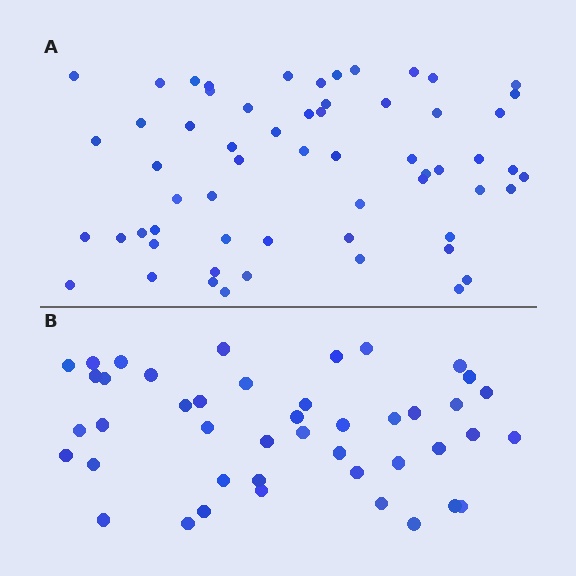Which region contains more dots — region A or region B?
Region A (the top region) has more dots.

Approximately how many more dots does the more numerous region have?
Region A has approximately 15 more dots than region B.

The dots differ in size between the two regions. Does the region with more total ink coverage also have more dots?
No. Region B has more total ink coverage because its dots are larger, but region A actually contains more individual dots. Total area can be misleading — the number of items is what matters here.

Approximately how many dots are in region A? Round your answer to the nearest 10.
About 60 dots.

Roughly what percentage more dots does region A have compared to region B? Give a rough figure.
About 35% more.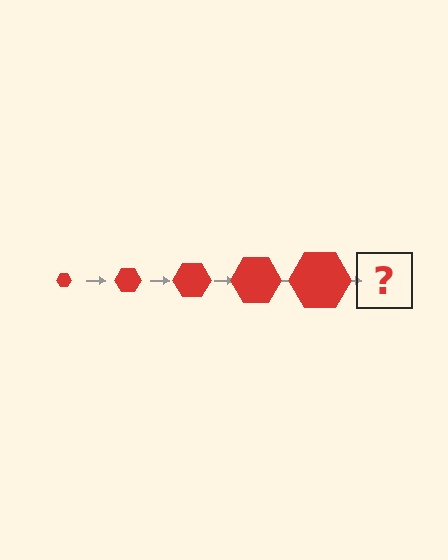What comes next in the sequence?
The next element should be a red hexagon, larger than the previous one.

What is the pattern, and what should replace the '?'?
The pattern is that the hexagon gets progressively larger each step. The '?' should be a red hexagon, larger than the previous one.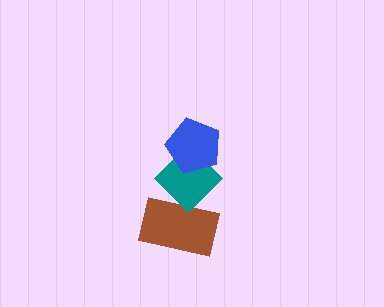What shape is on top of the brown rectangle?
The teal diamond is on top of the brown rectangle.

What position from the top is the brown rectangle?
The brown rectangle is 3rd from the top.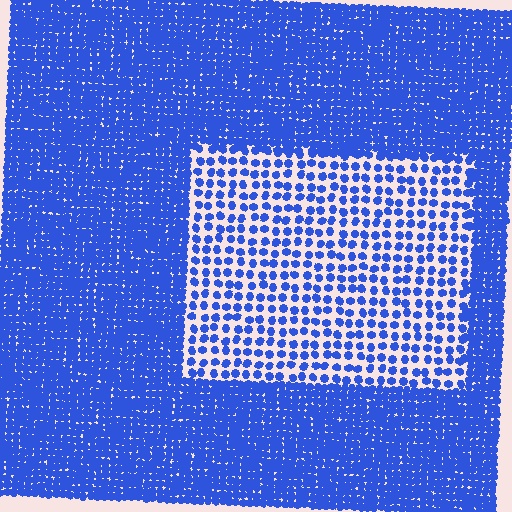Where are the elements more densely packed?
The elements are more densely packed outside the rectangle boundary.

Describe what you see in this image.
The image contains small blue elements arranged at two different densities. A rectangle-shaped region is visible where the elements are less densely packed than the surrounding area.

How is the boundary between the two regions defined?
The boundary is defined by a change in element density (approximately 2.6x ratio). All elements are the same color, size, and shape.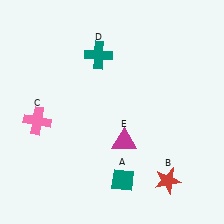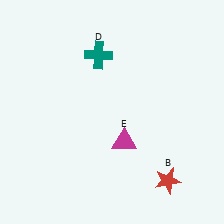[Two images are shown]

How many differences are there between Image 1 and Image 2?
There are 2 differences between the two images.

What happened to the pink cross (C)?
The pink cross (C) was removed in Image 2. It was in the bottom-left area of Image 1.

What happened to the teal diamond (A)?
The teal diamond (A) was removed in Image 2. It was in the bottom-right area of Image 1.